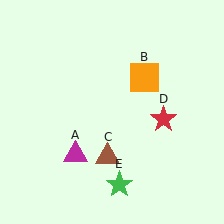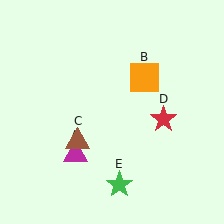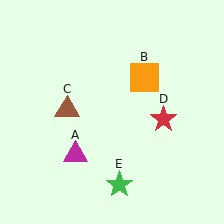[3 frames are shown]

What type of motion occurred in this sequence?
The brown triangle (object C) rotated clockwise around the center of the scene.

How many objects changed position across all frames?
1 object changed position: brown triangle (object C).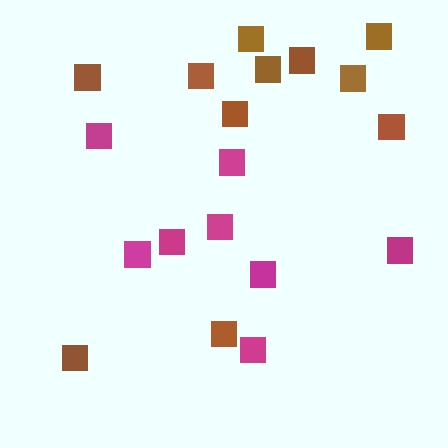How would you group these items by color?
There are 2 groups: one group of magenta squares (8) and one group of brown squares (11).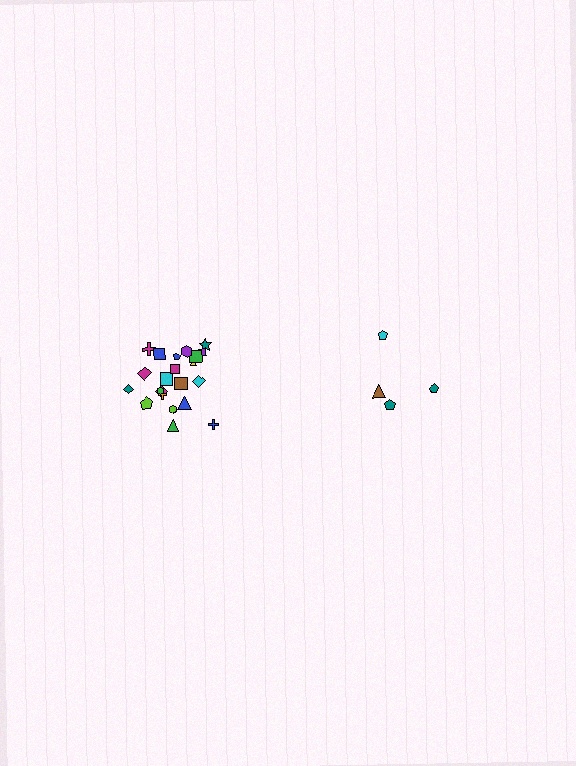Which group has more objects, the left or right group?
The left group.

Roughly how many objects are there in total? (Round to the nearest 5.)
Roughly 25 objects in total.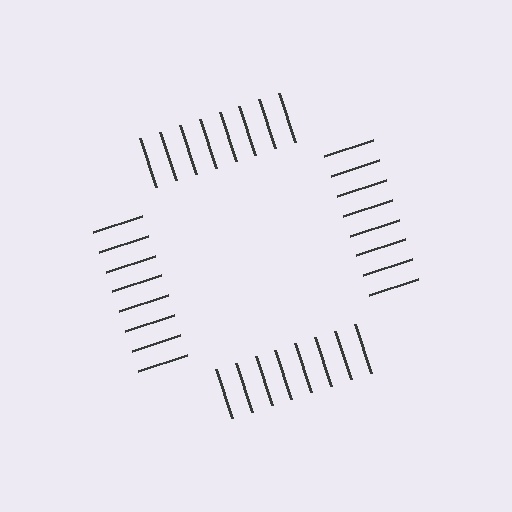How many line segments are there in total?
32 — 8 along each of the 4 edges.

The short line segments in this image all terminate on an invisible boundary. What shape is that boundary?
An illusory square — the line segments terminate on its edges but no continuous stroke is drawn.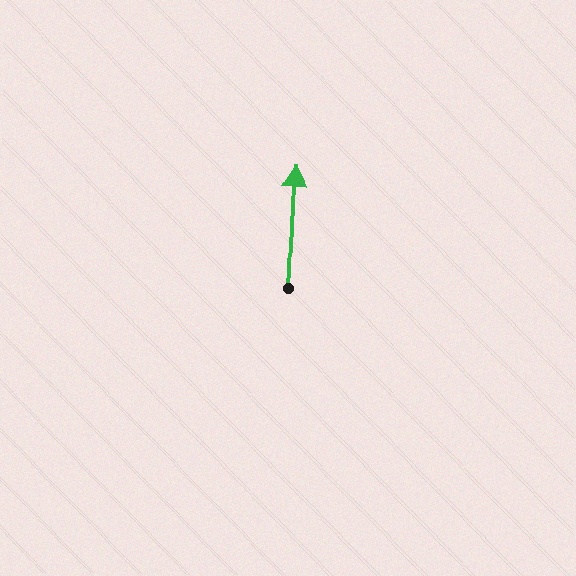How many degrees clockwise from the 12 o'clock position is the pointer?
Approximately 3 degrees.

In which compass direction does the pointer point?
North.